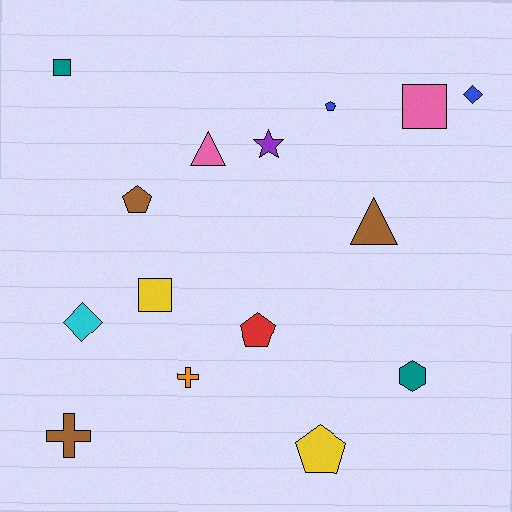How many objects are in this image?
There are 15 objects.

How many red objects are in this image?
There is 1 red object.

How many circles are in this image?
There are no circles.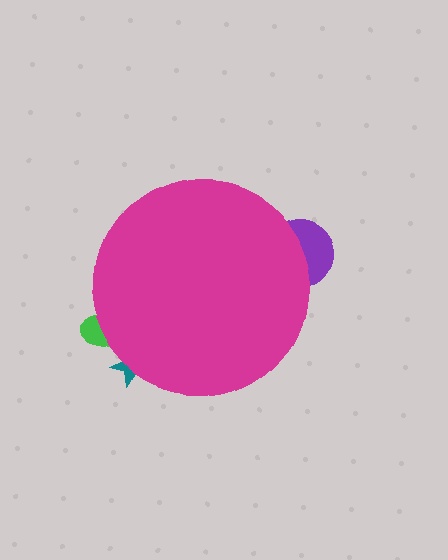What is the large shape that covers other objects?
A magenta circle.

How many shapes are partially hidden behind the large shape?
3 shapes are partially hidden.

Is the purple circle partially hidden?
Yes, the purple circle is partially hidden behind the magenta circle.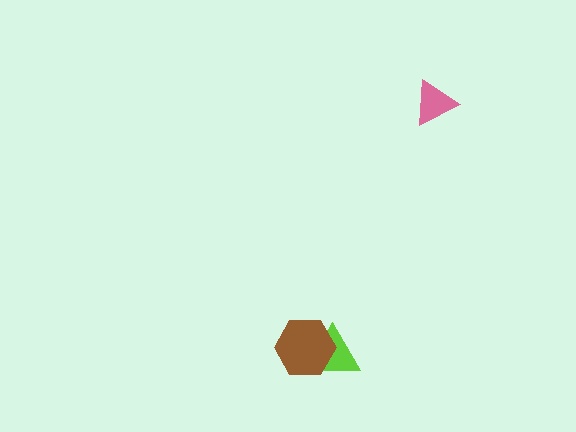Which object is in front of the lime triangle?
The brown hexagon is in front of the lime triangle.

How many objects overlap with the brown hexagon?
1 object overlaps with the brown hexagon.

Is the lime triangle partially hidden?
Yes, it is partially covered by another shape.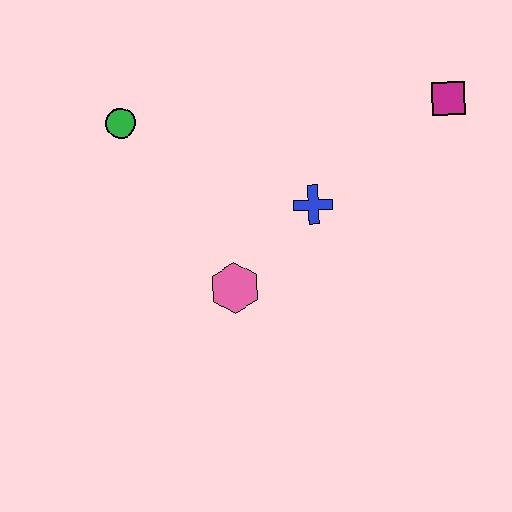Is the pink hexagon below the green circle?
Yes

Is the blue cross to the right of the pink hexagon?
Yes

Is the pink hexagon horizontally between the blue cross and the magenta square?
No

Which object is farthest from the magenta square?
The green circle is farthest from the magenta square.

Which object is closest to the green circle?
The pink hexagon is closest to the green circle.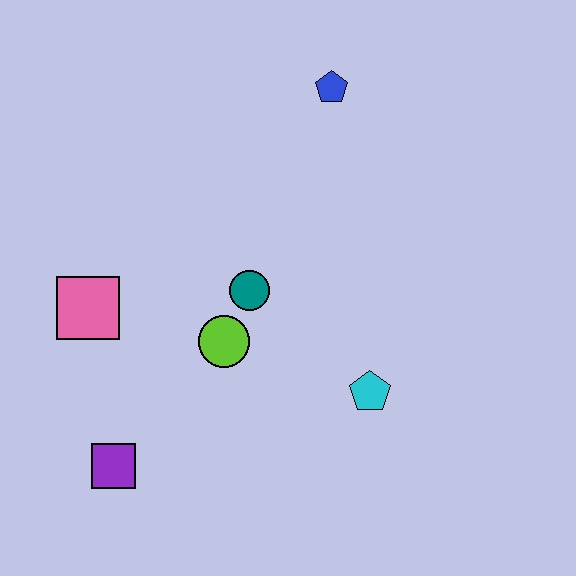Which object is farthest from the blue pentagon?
The purple square is farthest from the blue pentagon.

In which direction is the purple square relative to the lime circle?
The purple square is below the lime circle.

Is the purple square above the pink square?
No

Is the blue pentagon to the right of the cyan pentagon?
No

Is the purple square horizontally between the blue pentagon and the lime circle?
No